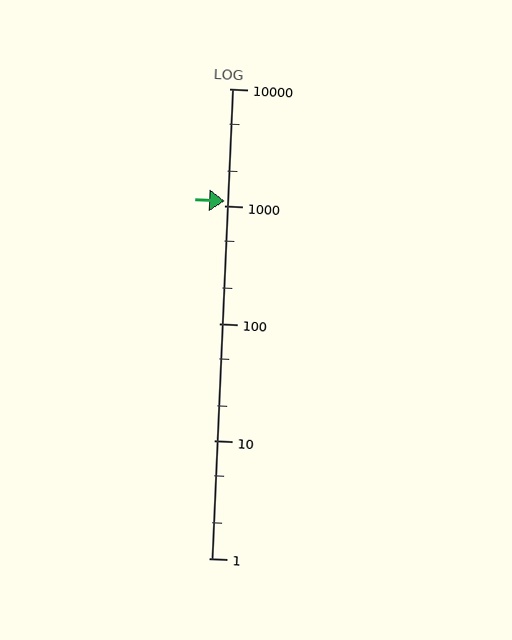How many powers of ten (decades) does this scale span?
The scale spans 4 decades, from 1 to 10000.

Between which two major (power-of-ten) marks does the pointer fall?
The pointer is between 1000 and 10000.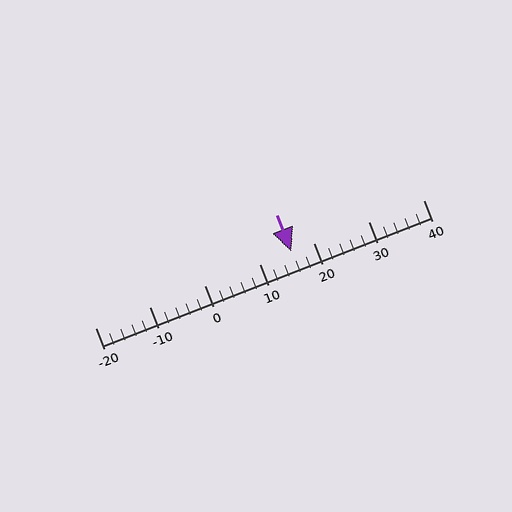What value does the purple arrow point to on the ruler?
The purple arrow points to approximately 16.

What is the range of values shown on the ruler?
The ruler shows values from -20 to 40.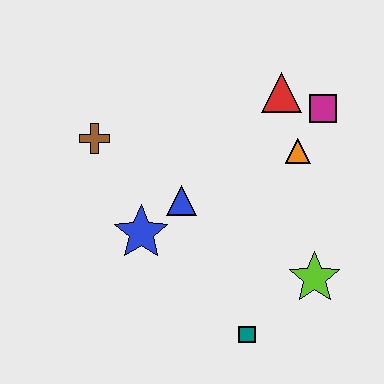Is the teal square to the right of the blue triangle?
Yes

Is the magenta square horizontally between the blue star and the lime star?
No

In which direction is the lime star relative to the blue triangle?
The lime star is to the right of the blue triangle.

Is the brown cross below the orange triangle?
No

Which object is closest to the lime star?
The teal square is closest to the lime star.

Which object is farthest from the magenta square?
The teal square is farthest from the magenta square.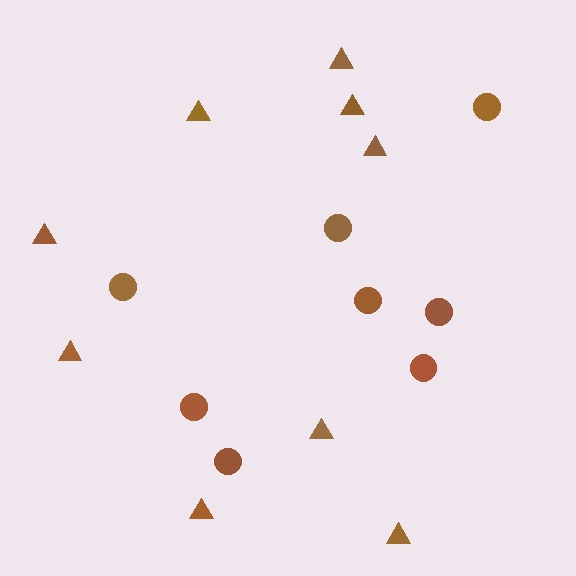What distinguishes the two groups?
There are 2 groups: one group of circles (8) and one group of triangles (9).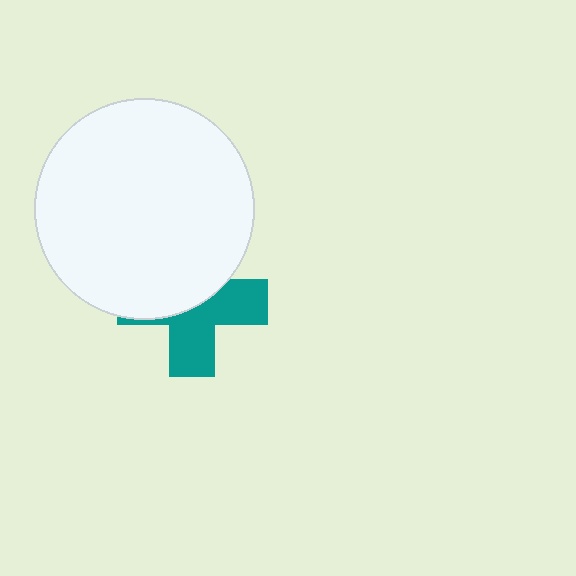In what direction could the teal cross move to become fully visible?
The teal cross could move down. That would shift it out from behind the white circle entirely.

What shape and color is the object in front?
The object in front is a white circle.